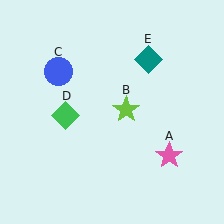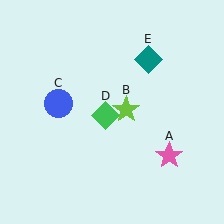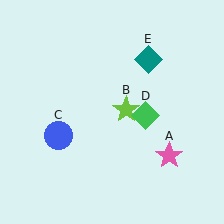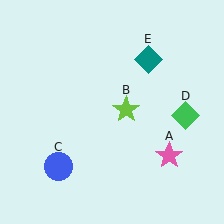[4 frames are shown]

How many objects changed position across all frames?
2 objects changed position: blue circle (object C), green diamond (object D).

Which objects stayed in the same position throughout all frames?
Pink star (object A) and lime star (object B) and teal diamond (object E) remained stationary.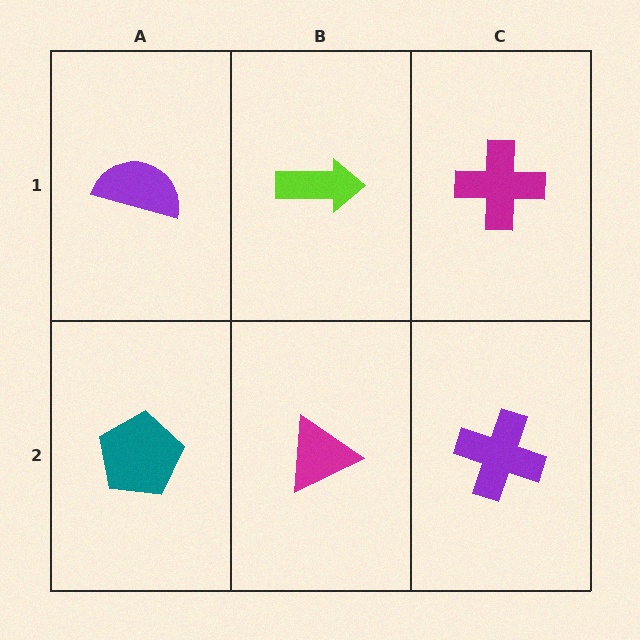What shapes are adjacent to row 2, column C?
A magenta cross (row 1, column C), a magenta triangle (row 2, column B).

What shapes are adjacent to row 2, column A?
A purple semicircle (row 1, column A), a magenta triangle (row 2, column B).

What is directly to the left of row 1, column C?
A lime arrow.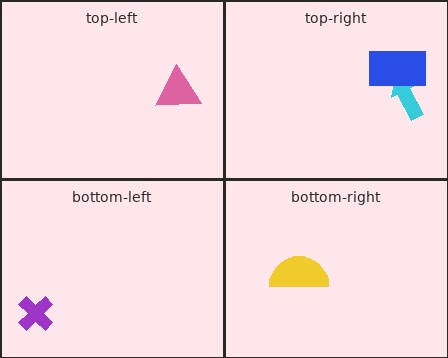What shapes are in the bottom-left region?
The purple cross.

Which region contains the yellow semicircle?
The bottom-right region.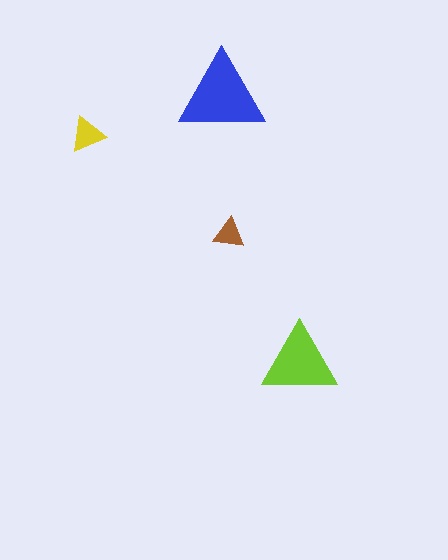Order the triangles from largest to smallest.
the blue one, the lime one, the yellow one, the brown one.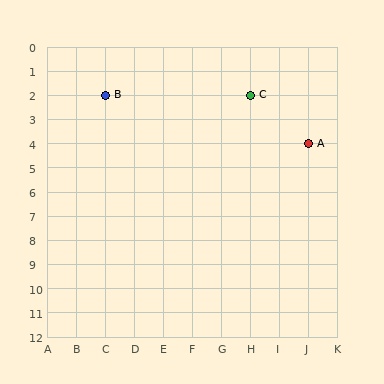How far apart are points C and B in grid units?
Points C and B are 5 columns apart.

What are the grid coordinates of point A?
Point A is at grid coordinates (J, 4).